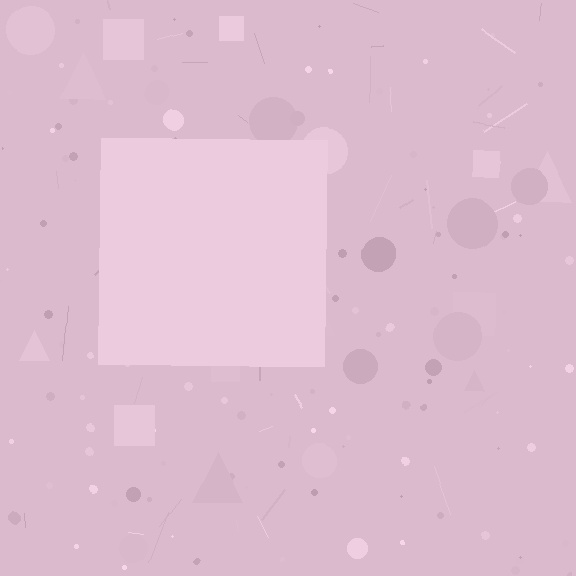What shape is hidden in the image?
A square is hidden in the image.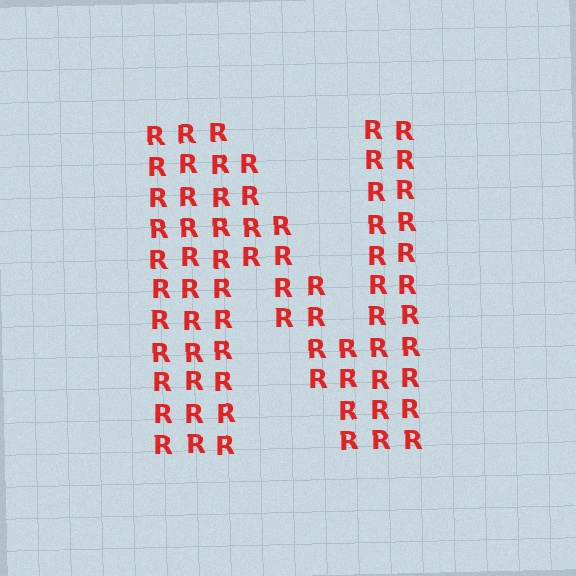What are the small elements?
The small elements are letter R's.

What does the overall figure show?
The overall figure shows the letter N.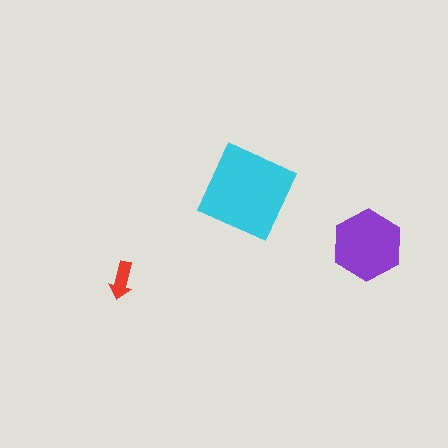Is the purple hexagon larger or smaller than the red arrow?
Larger.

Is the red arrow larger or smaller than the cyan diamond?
Smaller.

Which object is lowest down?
The red arrow is bottommost.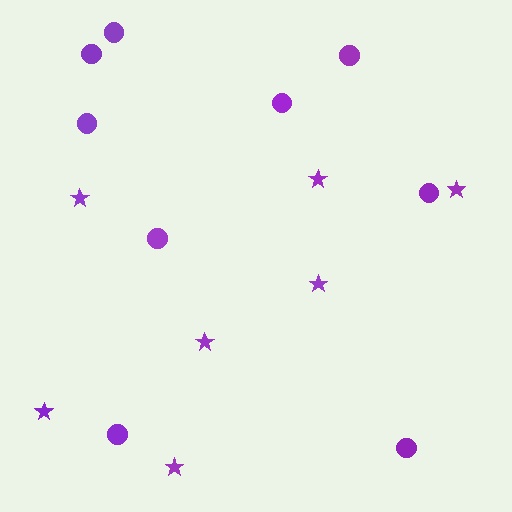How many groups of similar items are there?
There are 2 groups: one group of stars (7) and one group of circles (9).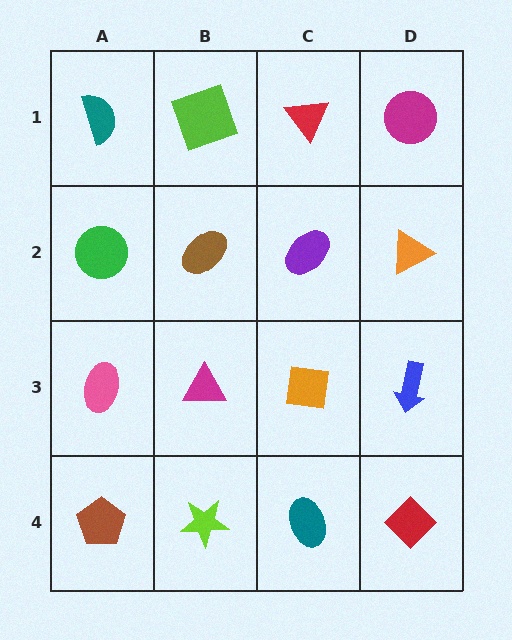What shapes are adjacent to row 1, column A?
A green circle (row 2, column A), a lime square (row 1, column B).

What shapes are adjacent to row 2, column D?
A magenta circle (row 1, column D), a blue arrow (row 3, column D), a purple ellipse (row 2, column C).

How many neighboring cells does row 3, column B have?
4.